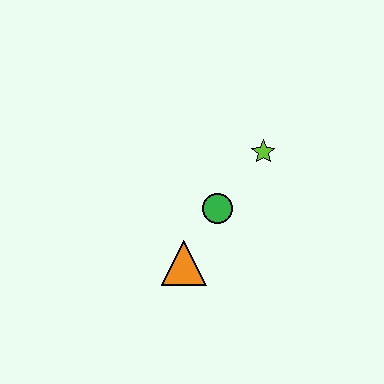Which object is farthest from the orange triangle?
The lime star is farthest from the orange triangle.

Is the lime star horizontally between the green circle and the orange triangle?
No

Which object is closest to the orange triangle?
The green circle is closest to the orange triangle.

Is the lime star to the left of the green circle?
No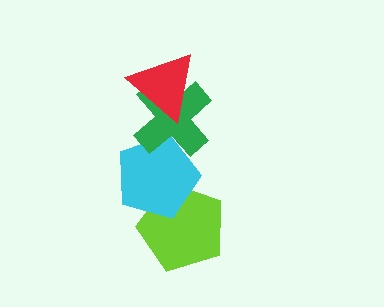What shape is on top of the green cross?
The red triangle is on top of the green cross.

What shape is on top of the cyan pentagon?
The green cross is on top of the cyan pentagon.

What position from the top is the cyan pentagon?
The cyan pentagon is 3rd from the top.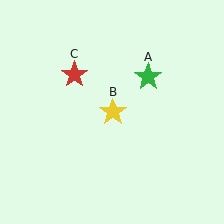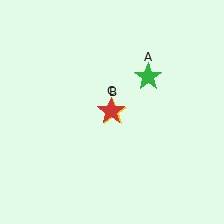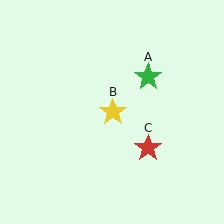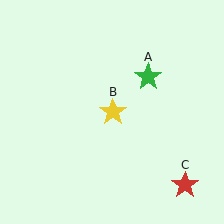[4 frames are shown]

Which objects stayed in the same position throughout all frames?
Green star (object A) and yellow star (object B) remained stationary.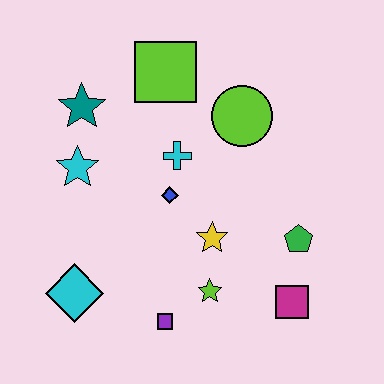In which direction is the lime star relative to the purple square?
The lime star is to the right of the purple square.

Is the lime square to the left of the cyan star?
No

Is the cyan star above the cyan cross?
No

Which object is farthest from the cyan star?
The magenta square is farthest from the cyan star.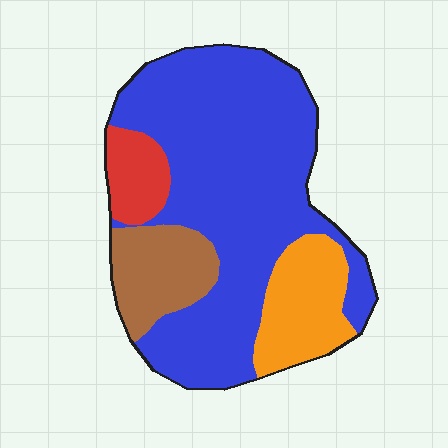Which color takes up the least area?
Red, at roughly 10%.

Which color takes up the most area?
Blue, at roughly 65%.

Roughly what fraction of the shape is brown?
Brown covers around 15% of the shape.